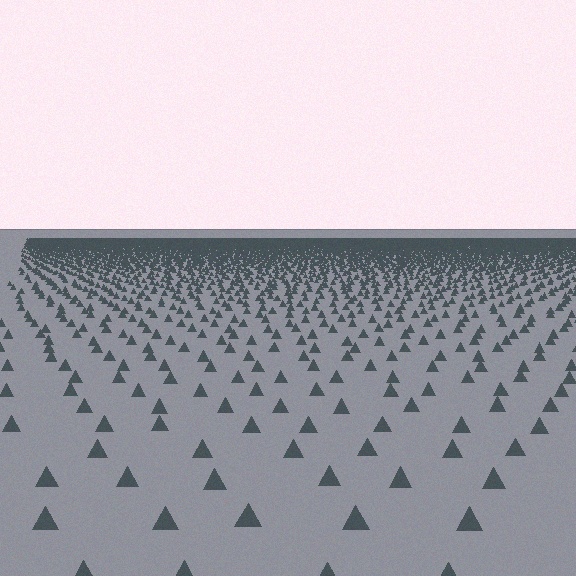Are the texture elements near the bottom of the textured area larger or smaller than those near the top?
Larger. Near the bottom, elements are closer to the viewer and appear at a bigger on-screen size.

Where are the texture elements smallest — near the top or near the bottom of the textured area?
Near the top.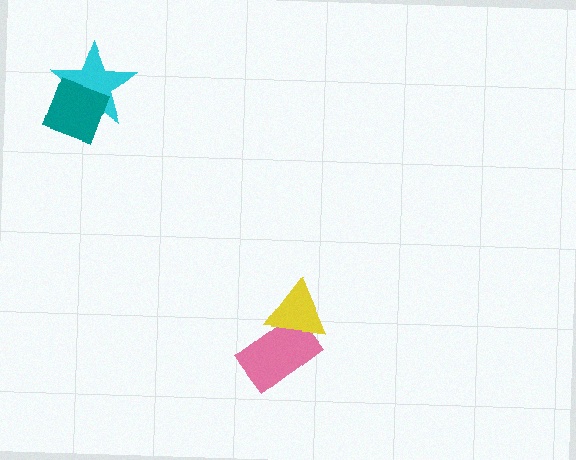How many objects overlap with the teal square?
1 object overlaps with the teal square.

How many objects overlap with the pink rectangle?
1 object overlaps with the pink rectangle.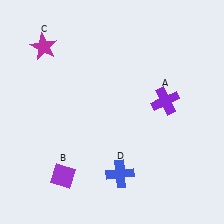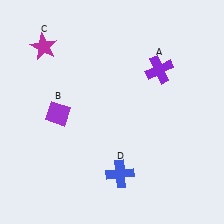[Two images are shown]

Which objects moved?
The objects that moved are: the purple cross (A), the purple diamond (B).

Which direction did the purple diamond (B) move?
The purple diamond (B) moved up.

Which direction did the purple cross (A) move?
The purple cross (A) moved up.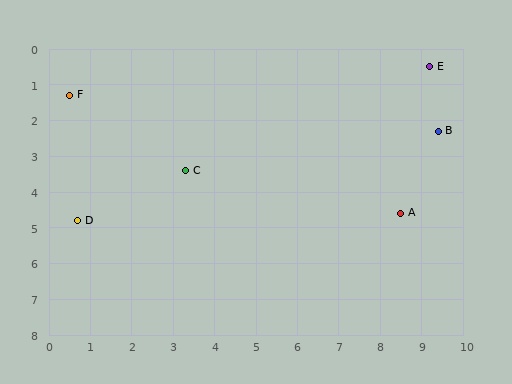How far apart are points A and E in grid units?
Points A and E are about 4.2 grid units apart.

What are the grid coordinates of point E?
Point E is at approximately (9.2, 0.5).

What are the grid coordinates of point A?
Point A is at approximately (8.5, 4.6).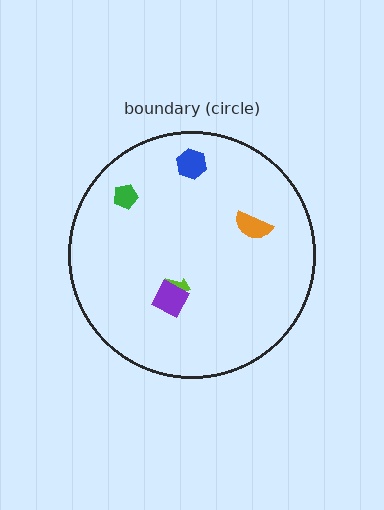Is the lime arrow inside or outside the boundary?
Inside.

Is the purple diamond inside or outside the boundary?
Inside.